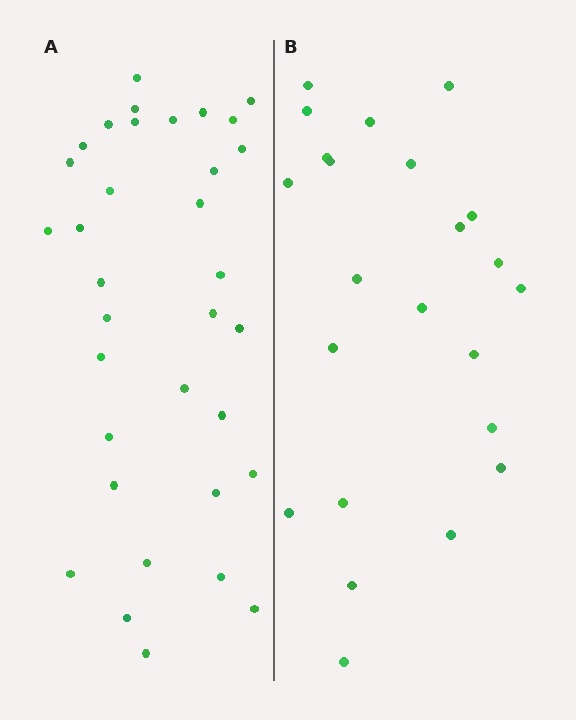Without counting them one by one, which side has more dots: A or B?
Region A (the left region) has more dots.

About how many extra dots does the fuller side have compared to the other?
Region A has roughly 12 or so more dots than region B.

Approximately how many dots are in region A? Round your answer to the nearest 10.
About 30 dots. (The exact count is 34, which rounds to 30.)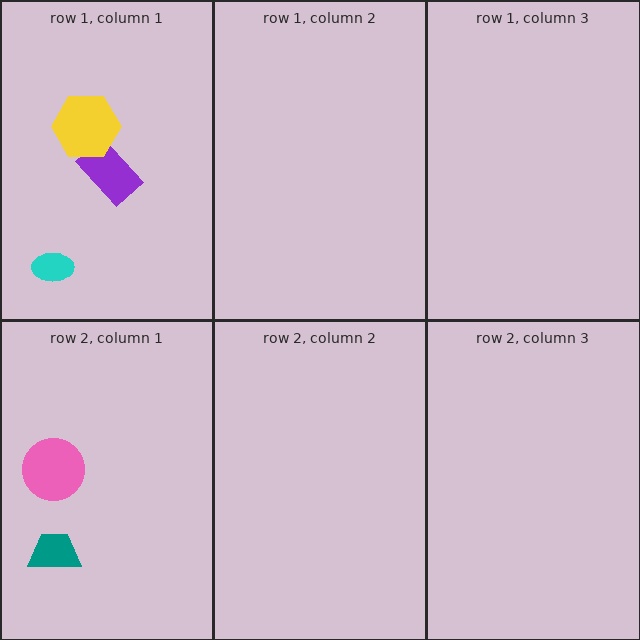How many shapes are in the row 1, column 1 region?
3.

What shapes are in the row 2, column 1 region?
The teal trapezoid, the pink circle.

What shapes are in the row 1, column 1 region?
The cyan ellipse, the purple rectangle, the yellow hexagon.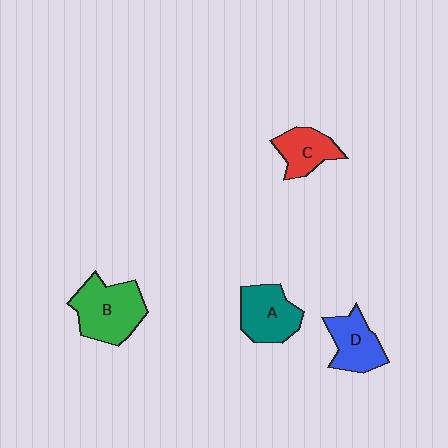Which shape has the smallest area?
Shape C (red).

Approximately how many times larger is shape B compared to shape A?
Approximately 1.3 times.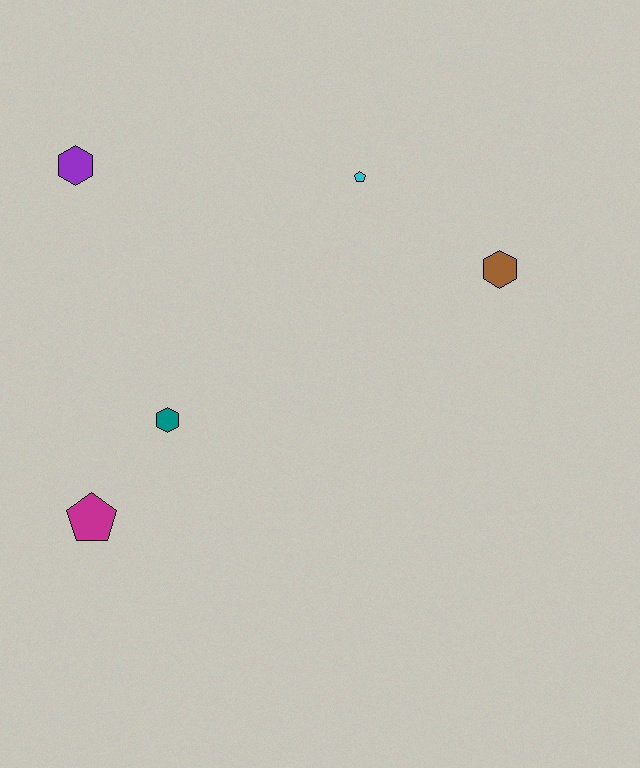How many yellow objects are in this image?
There are no yellow objects.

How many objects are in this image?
There are 5 objects.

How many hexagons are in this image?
There are 3 hexagons.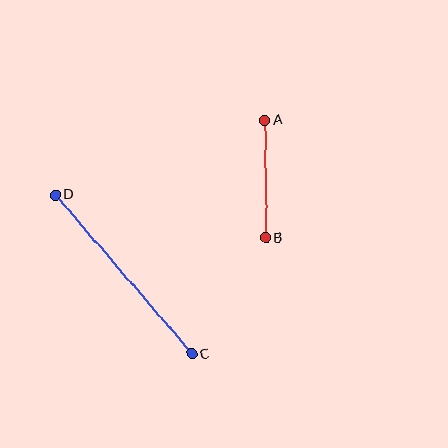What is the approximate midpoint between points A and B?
The midpoint is at approximately (265, 179) pixels.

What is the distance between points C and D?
The distance is approximately 209 pixels.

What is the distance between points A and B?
The distance is approximately 117 pixels.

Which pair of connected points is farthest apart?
Points C and D are farthest apart.